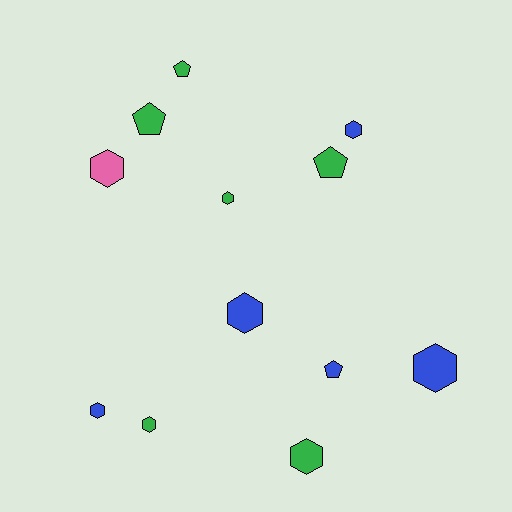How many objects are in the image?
There are 12 objects.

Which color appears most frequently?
Green, with 6 objects.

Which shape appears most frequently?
Hexagon, with 8 objects.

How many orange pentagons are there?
There are no orange pentagons.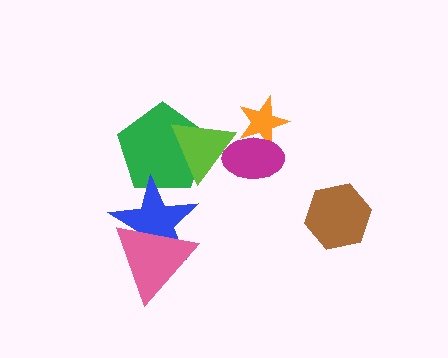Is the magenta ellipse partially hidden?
No, no other shape covers it.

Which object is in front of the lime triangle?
The magenta ellipse is in front of the lime triangle.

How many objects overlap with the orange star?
1 object overlaps with the orange star.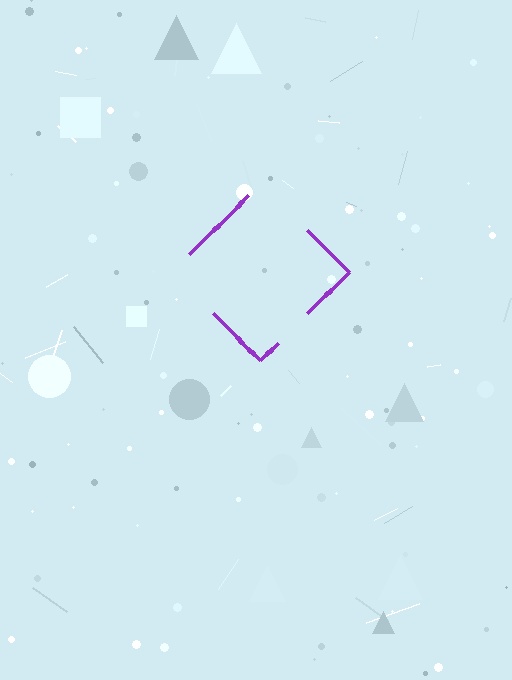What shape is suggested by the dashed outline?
The dashed outline suggests a diamond.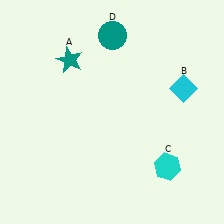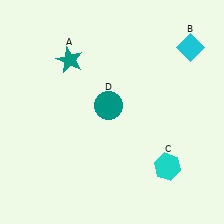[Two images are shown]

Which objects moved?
The objects that moved are: the cyan diamond (B), the teal circle (D).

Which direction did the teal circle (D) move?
The teal circle (D) moved down.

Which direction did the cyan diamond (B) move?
The cyan diamond (B) moved up.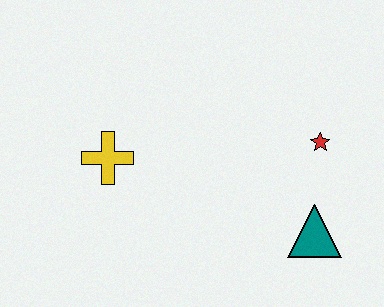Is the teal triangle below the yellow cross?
Yes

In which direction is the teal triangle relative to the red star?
The teal triangle is below the red star.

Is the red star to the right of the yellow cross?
Yes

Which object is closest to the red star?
The teal triangle is closest to the red star.